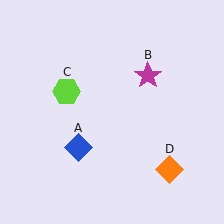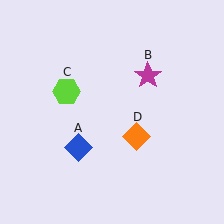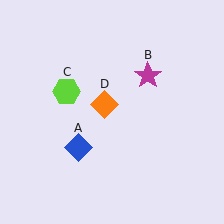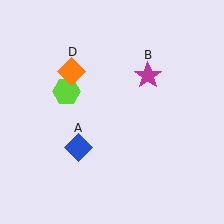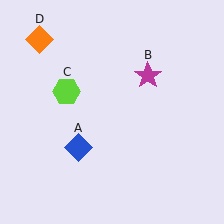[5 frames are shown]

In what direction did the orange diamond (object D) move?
The orange diamond (object D) moved up and to the left.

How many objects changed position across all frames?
1 object changed position: orange diamond (object D).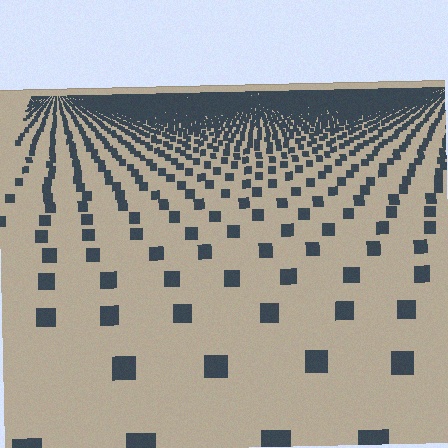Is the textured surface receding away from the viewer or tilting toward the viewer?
The surface is receding away from the viewer. Texture elements get smaller and denser toward the top.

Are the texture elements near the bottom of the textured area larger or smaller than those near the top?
Larger. Near the bottom, elements are closer to the viewer and appear at a bigger on-screen size.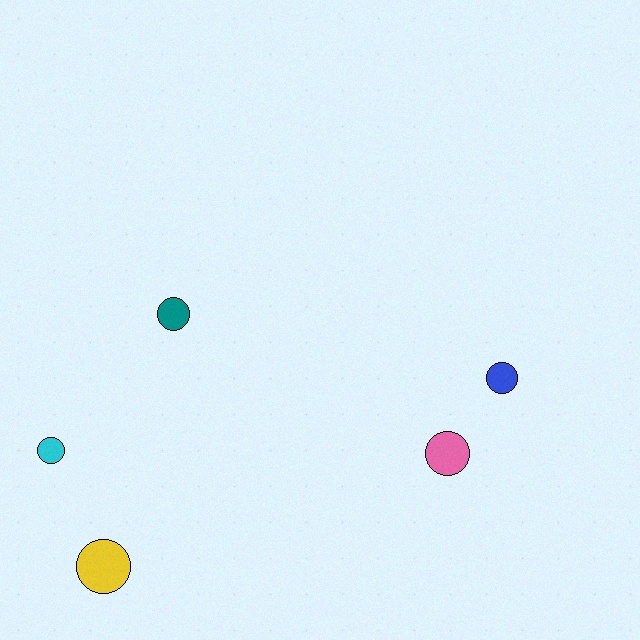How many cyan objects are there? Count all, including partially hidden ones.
There is 1 cyan object.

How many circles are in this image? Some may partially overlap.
There are 5 circles.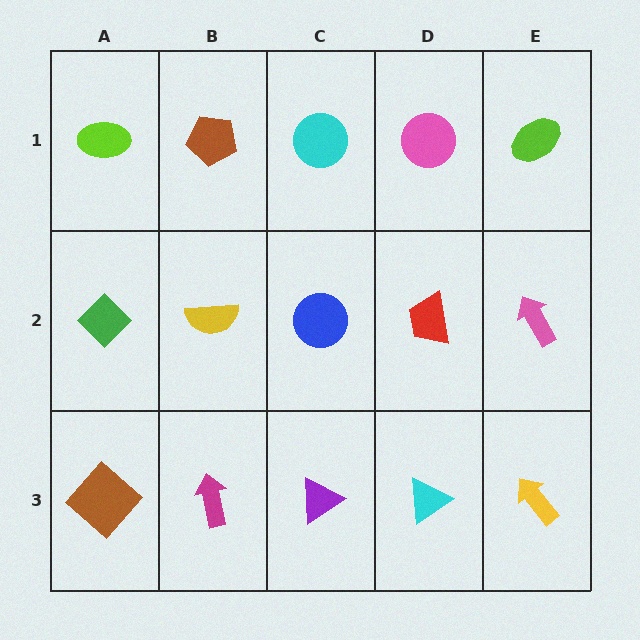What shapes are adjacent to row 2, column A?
A lime ellipse (row 1, column A), a brown diamond (row 3, column A), a yellow semicircle (row 2, column B).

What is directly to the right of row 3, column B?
A purple triangle.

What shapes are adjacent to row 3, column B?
A yellow semicircle (row 2, column B), a brown diamond (row 3, column A), a purple triangle (row 3, column C).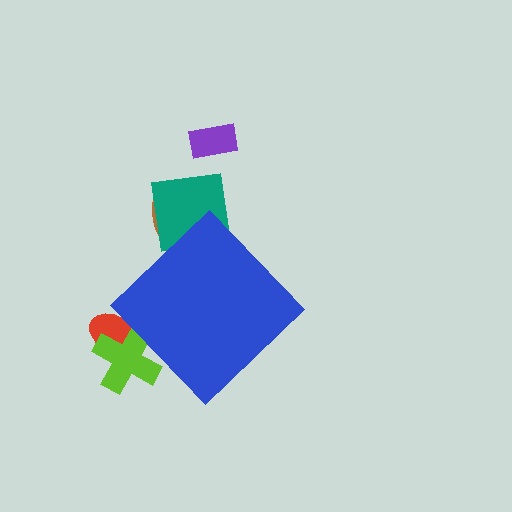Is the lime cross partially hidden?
Yes, the lime cross is partially hidden behind the blue diamond.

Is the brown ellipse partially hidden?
Yes, the brown ellipse is partially hidden behind the blue diamond.